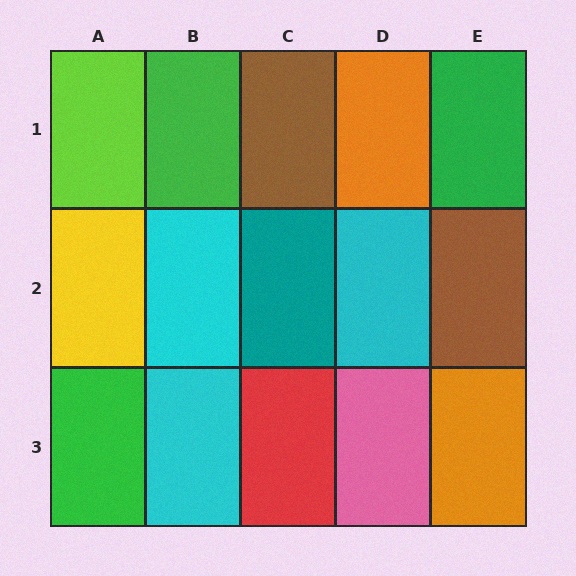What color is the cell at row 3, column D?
Pink.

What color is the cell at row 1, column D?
Orange.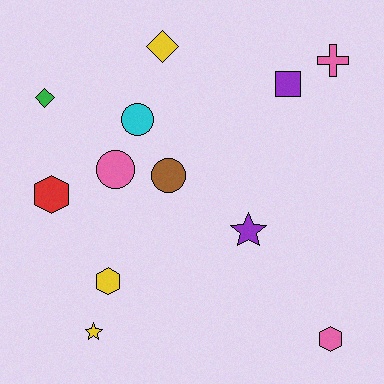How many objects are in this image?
There are 12 objects.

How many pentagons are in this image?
There are no pentagons.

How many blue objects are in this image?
There are no blue objects.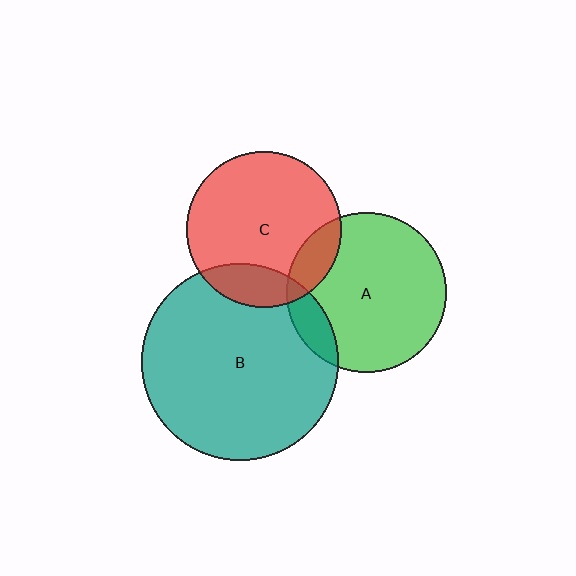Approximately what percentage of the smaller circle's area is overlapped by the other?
Approximately 10%.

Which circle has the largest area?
Circle B (teal).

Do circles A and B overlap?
Yes.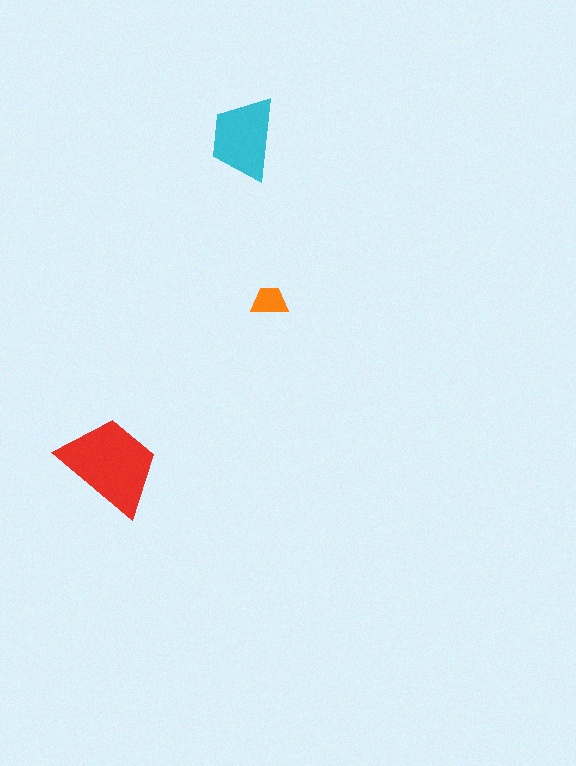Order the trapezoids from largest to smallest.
the red one, the cyan one, the orange one.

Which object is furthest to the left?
The red trapezoid is leftmost.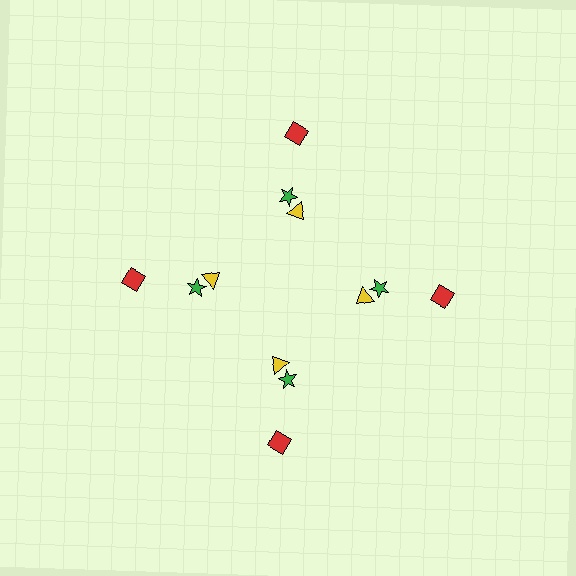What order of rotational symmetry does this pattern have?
This pattern has 4-fold rotational symmetry.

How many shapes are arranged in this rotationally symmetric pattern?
There are 12 shapes, arranged in 4 groups of 3.